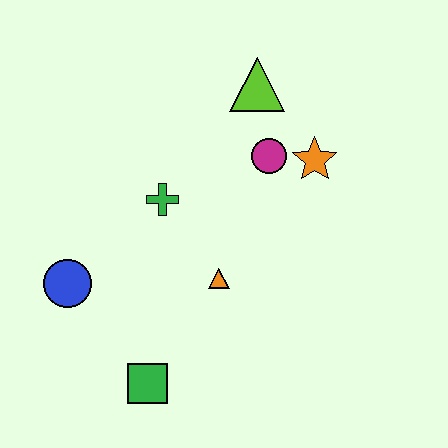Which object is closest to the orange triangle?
The green cross is closest to the orange triangle.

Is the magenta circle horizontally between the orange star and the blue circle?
Yes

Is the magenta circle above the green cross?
Yes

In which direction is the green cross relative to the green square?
The green cross is above the green square.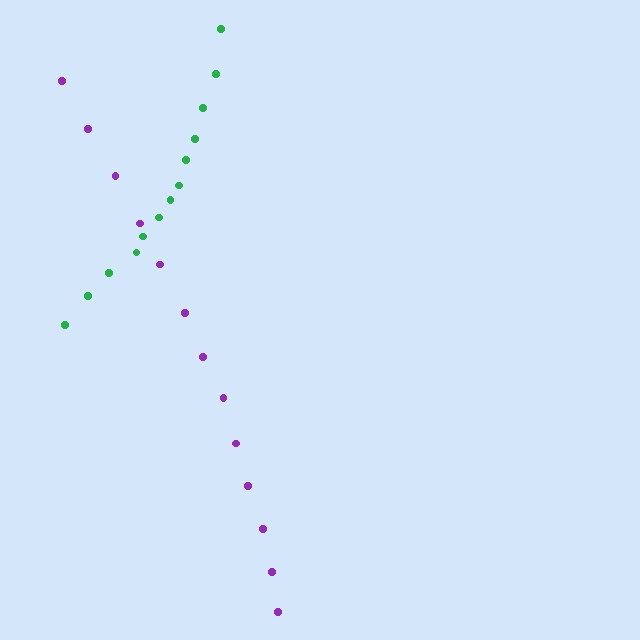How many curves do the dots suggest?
There are 2 distinct paths.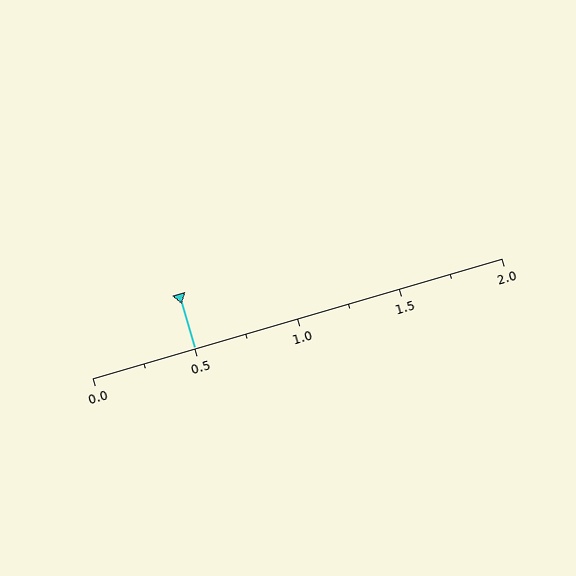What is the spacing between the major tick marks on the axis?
The major ticks are spaced 0.5 apart.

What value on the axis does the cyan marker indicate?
The marker indicates approximately 0.5.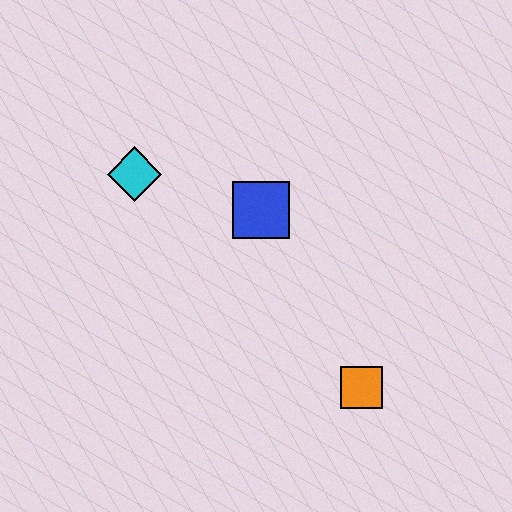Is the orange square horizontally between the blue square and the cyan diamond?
No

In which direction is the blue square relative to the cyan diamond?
The blue square is to the right of the cyan diamond.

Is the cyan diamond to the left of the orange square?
Yes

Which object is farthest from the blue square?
The orange square is farthest from the blue square.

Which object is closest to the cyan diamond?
The blue square is closest to the cyan diamond.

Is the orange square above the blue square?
No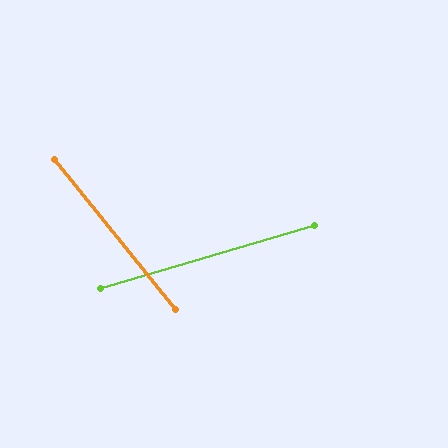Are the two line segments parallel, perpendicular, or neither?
Neither parallel nor perpendicular — they differ by about 68°.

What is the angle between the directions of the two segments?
Approximately 68 degrees.